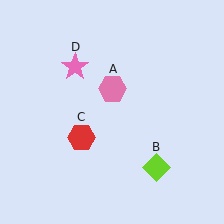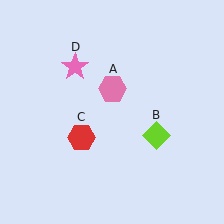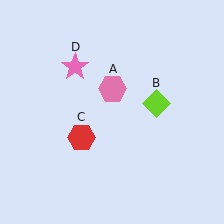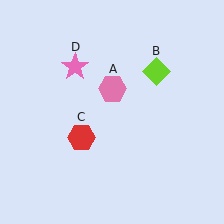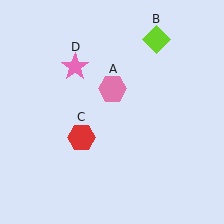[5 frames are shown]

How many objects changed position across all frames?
1 object changed position: lime diamond (object B).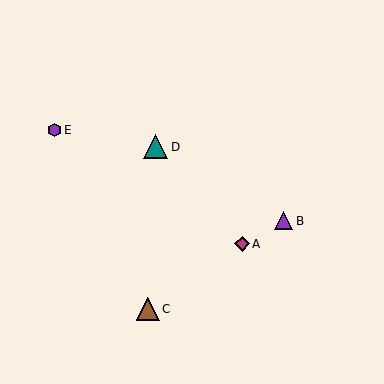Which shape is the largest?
The teal triangle (labeled D) is the largest.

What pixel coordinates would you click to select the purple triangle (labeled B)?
Click at (284, 221) to select the purple triangle B.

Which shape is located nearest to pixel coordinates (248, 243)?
The magenta diamond (labeled A) at (242, 244) is nearest to that location.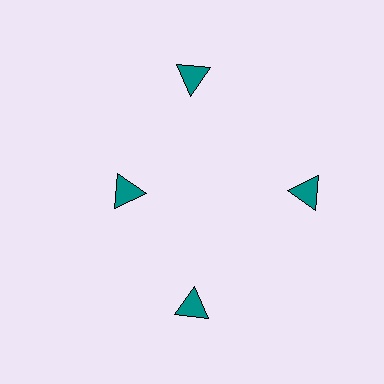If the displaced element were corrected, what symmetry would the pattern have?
It would have 4-fold rotational symmetry — the pattern would map onto itself every 90 degrees.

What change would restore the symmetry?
The symmetry would be restored by moving it outward, back onto the ring so that all 4 triangles sit at equal angles and equal distance from the center.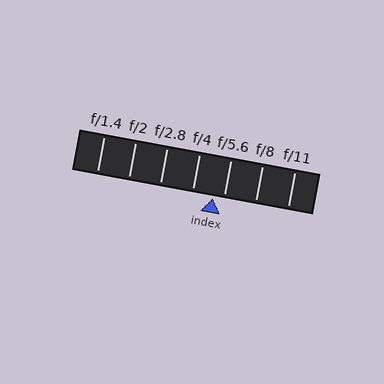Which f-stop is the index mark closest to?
The index mark is closest to f/5.6.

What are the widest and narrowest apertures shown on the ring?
The widest aperture shown is f/1.4 and the narrowest is f/11.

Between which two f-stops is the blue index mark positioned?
The index mark is between f/4 and f/5.6.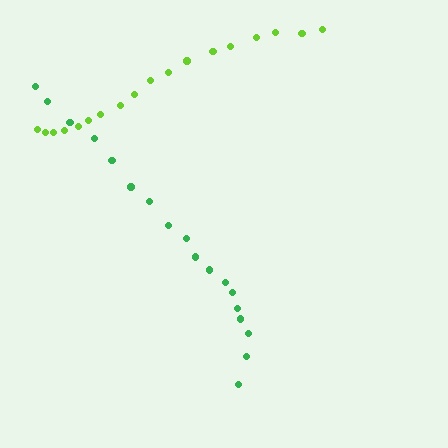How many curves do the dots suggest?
There are 2 distinct paths.